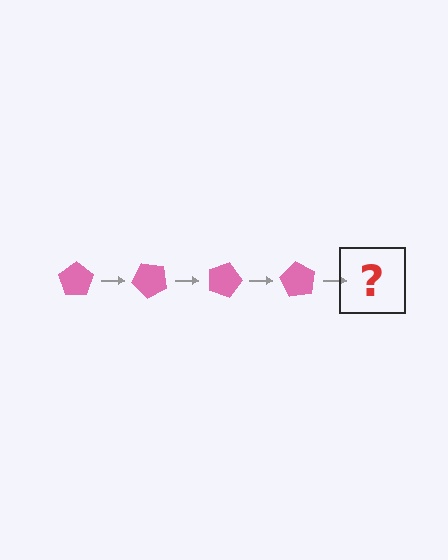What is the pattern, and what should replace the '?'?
The pattern is that the pentagon rotates 45 degrees each step. The '?' should be a pink pentagon rotated 180 degrees.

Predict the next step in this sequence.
The next step is a pink pentagon rotated 180 degrees.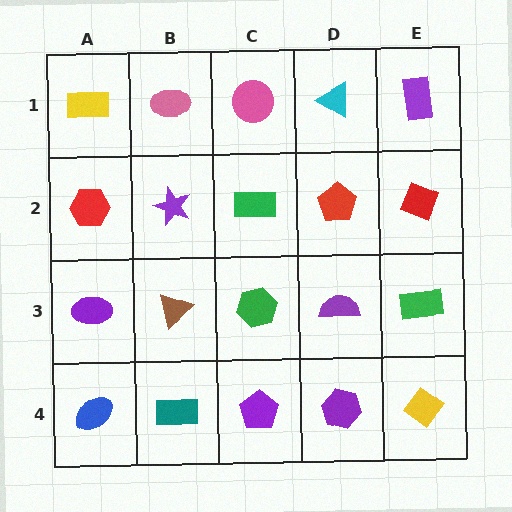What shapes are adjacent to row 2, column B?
A pink ellipse (row 1, column B), a brown triangle (row 3, column B), a red hexagon (row 2, column A), a green rectangle (row 2, column C).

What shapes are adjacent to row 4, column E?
A green rectangle (row 3, column E), a purple hexagon (row 4, column D).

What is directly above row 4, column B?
A brown triangle.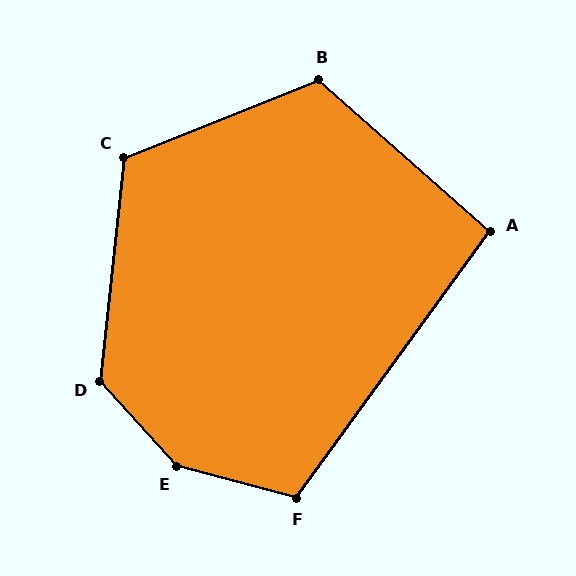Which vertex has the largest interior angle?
E, at approximately 147 degrees.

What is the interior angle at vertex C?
Approximately 118 degrees (obtuse).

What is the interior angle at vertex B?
Approximately 117 degrees (obtuse).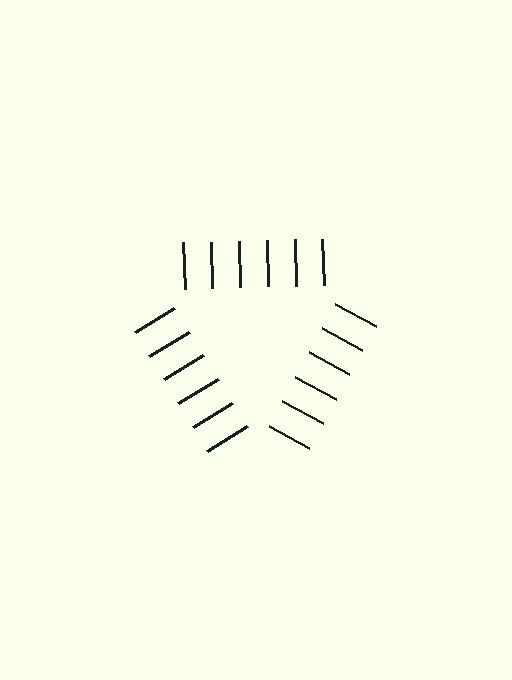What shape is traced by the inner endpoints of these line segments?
An illusory triangle — the line segments terminate on its edges but no continuous stroke is drawn.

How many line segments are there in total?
18 — 6 along each of the 3 edges.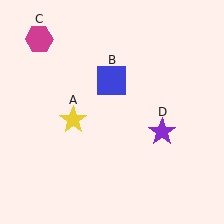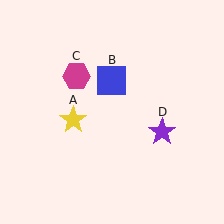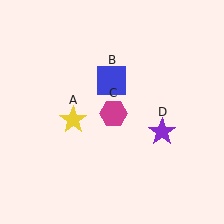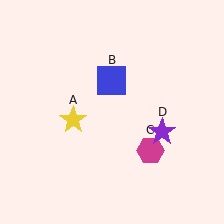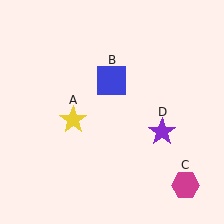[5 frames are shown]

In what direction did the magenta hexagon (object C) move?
The magenta hexagon (object C) moved down and to the right.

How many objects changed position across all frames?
1 object changed position: magenta hexagon (object C).